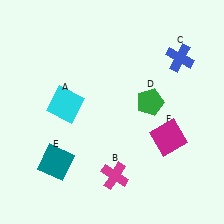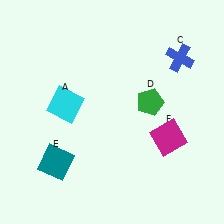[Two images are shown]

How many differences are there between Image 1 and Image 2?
There is 1 difference between the two images.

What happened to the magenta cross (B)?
The magenta cross (B) was removed in Image 2. It was in the bottom-right area of Image 1.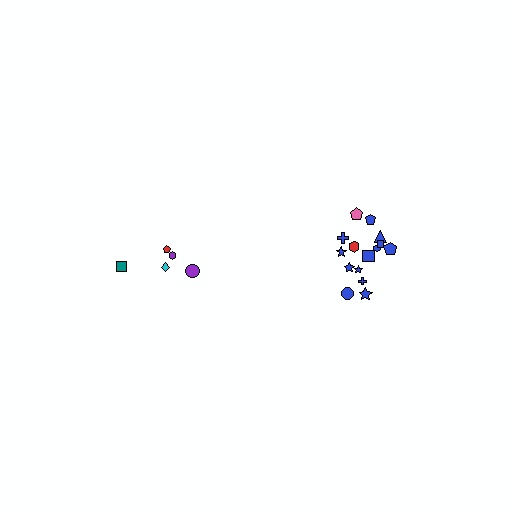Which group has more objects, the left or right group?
The right group.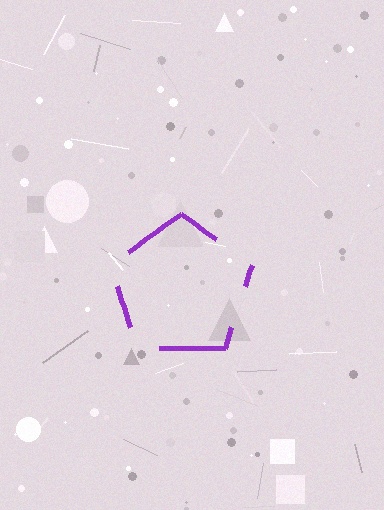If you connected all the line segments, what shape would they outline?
They would outline a pentagon.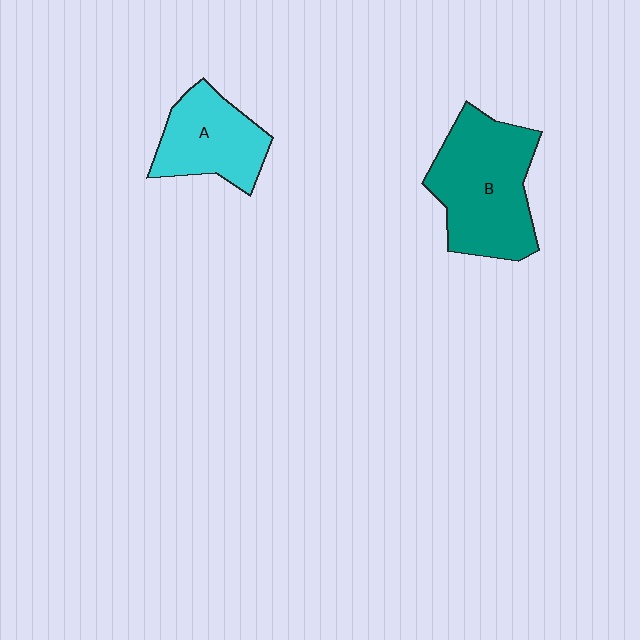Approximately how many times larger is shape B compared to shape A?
Approximately 1.5 times.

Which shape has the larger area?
Shape B (teal).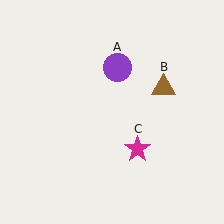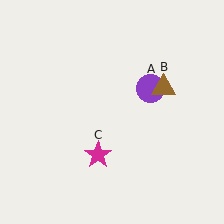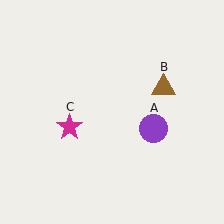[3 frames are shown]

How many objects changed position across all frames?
2 objects changed position: purple circle (object A), magenta star (object C).